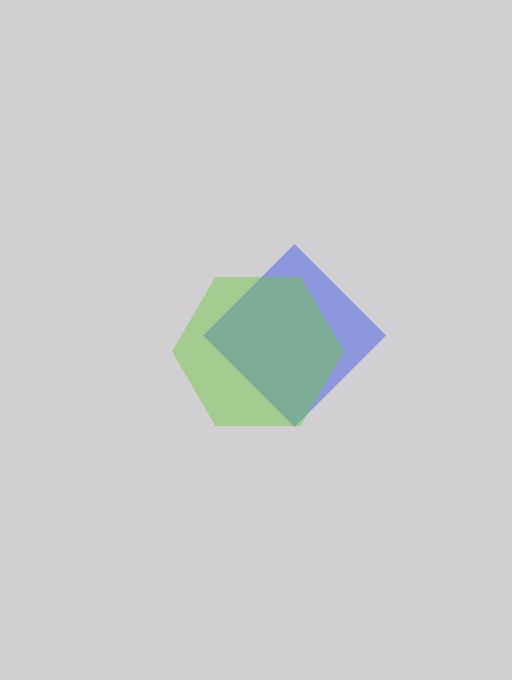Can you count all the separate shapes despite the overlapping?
Yes, there are 2 separate shapes.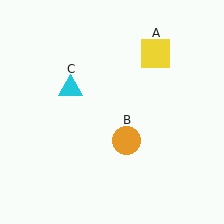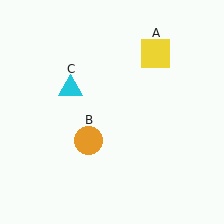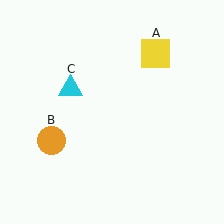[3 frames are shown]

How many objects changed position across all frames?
1 object changed position: orange circle (object B).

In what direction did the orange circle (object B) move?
The orange circle (object B) moved left.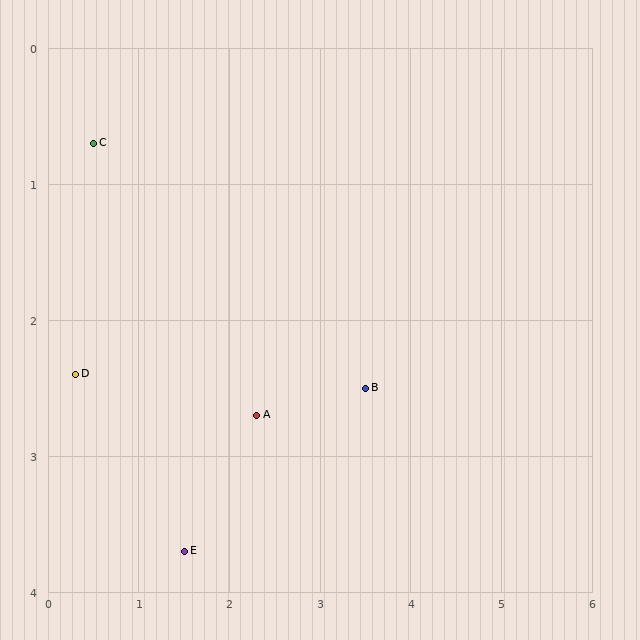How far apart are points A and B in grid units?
Points A and B are about 1.2 grid units apart.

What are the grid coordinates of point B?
Point B is at approximately (3.5, 2.5).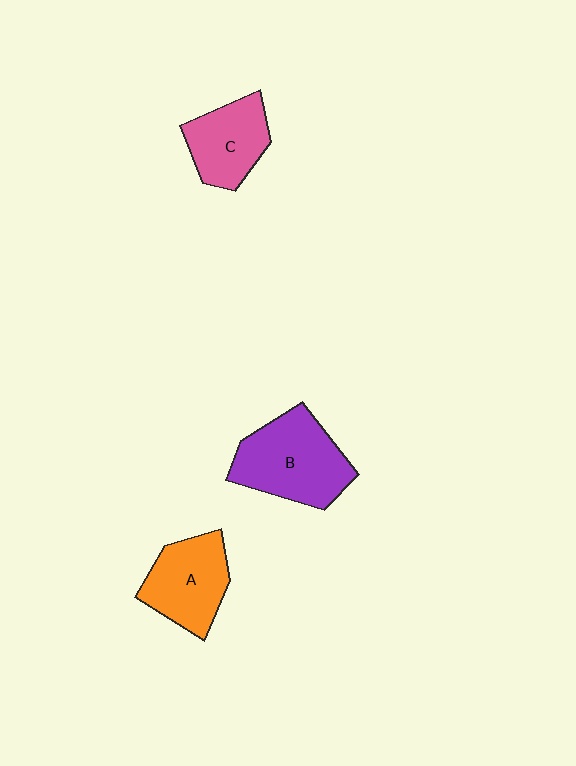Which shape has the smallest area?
Shape C (pink).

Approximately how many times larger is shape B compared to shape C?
Approximately 1.4 times.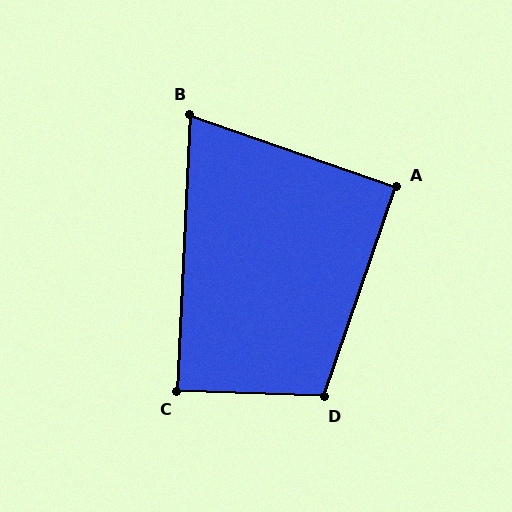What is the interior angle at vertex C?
Approximately 90 degrees (approximately right).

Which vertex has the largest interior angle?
D, at approximately 107 degrees.